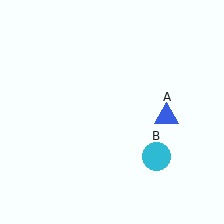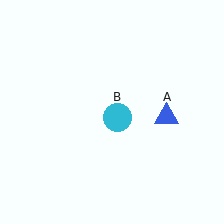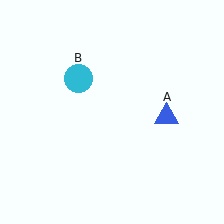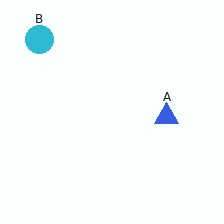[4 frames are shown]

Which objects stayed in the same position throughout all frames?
Blue triangle (object A) remained stationary.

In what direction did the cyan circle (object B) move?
The cyan circle (object B) moved up and to the left.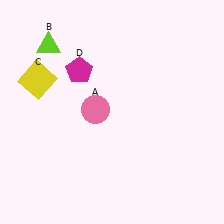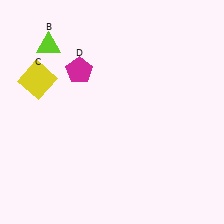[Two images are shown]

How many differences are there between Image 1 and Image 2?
There is 1 difference between the two images.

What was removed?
The pink circle (A) was removed in Image 2.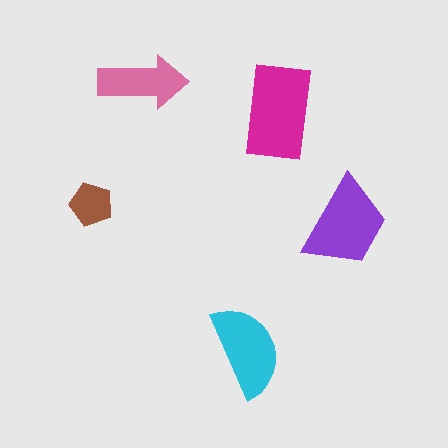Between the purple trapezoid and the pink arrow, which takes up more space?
The purple trapezoid.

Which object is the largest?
The magenta rectangle.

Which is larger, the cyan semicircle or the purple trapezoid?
The purple trapezoid.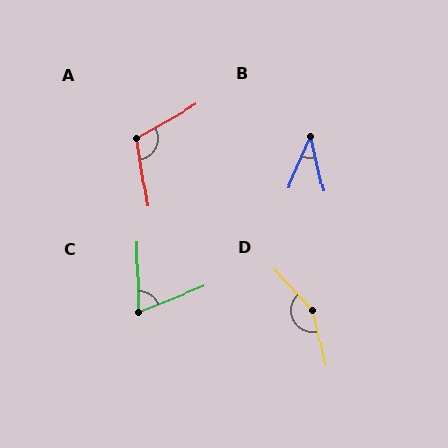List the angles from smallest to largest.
B (38°), C (69°), A (110°), D (149°).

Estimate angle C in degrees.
Approximately 69 degrees.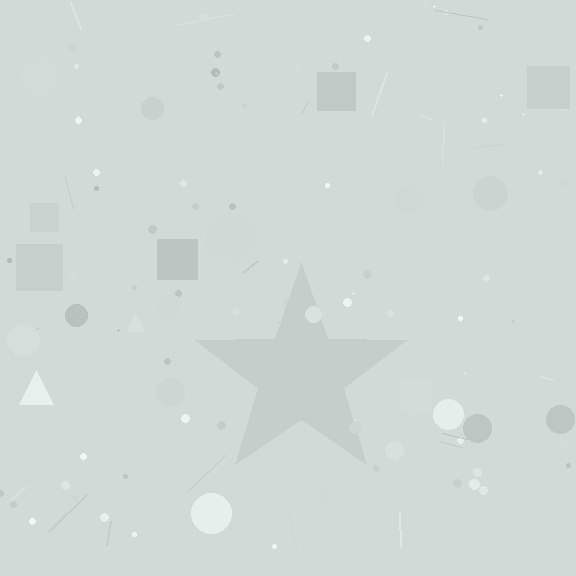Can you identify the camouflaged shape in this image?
The camouflaged shape is a star.